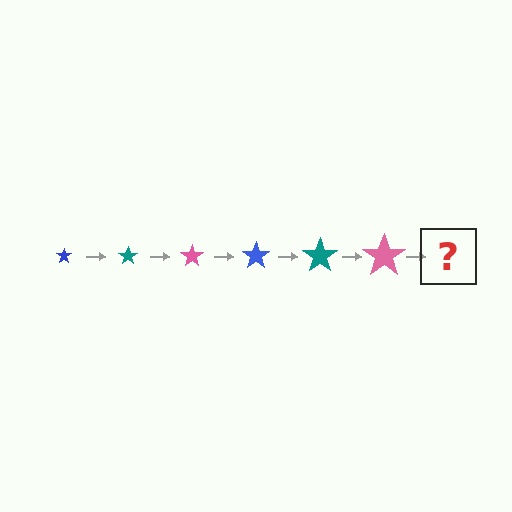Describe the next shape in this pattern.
It should be a blue star, larger than the previous one.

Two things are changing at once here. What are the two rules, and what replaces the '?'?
The two rules are that the star grows larger each step and the color cycles through blue, teal, and pink. The '?' should be a blue star, larger than the previous one.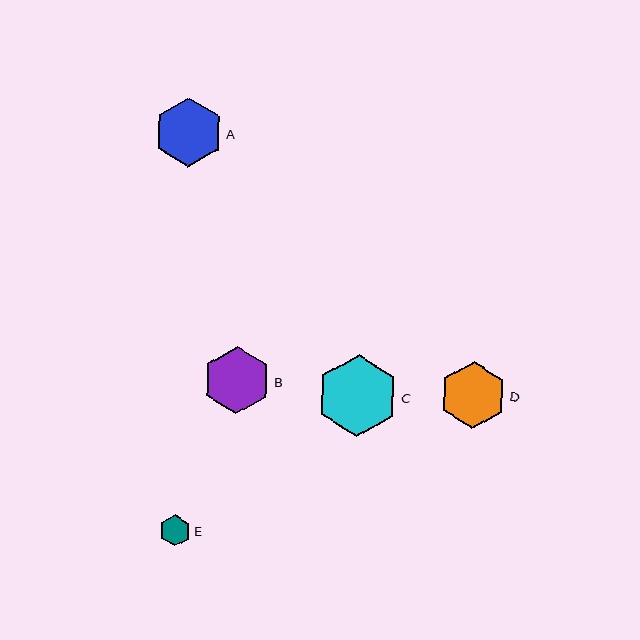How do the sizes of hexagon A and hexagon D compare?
Hexagon A and hexagon D are approximately the same size.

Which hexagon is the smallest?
Hexagon E is the smallest with a size of approximately 31 pixels.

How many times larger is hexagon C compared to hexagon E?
Hexagon C is approximately 2.6 times the size of hexagon E.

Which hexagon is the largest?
Hexagon C is the largest with a size of approximately 81 pixels.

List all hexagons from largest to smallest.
From largest to smallest: C, A, B, D, E.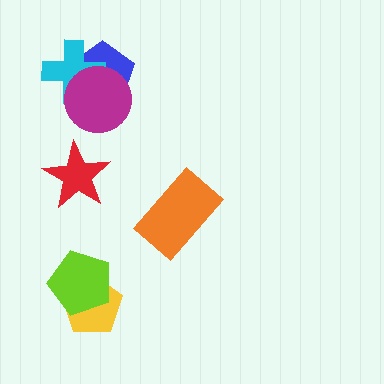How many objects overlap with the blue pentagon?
2 objects overlap with the blue pentagon.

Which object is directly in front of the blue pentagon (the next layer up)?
The cyan cross is directly in front of the blue pentagon.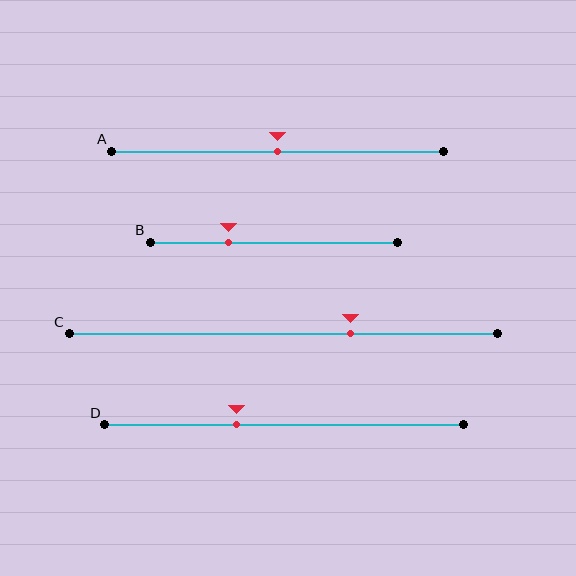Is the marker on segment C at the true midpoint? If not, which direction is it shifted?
No, the marker on segment C is shifted to the right by about 16% of the segment length.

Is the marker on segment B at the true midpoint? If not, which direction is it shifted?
No, the marker on segment B is shifted to the left by about 18% of the segment length.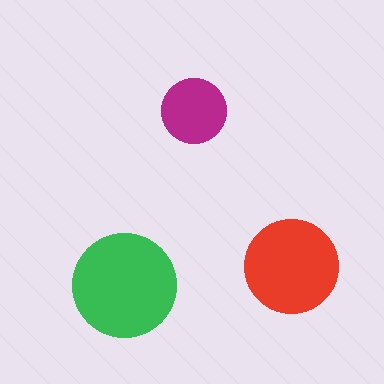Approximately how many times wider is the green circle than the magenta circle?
About 1.5 times wider.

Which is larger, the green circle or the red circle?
The green one.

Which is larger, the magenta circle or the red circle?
The red one.